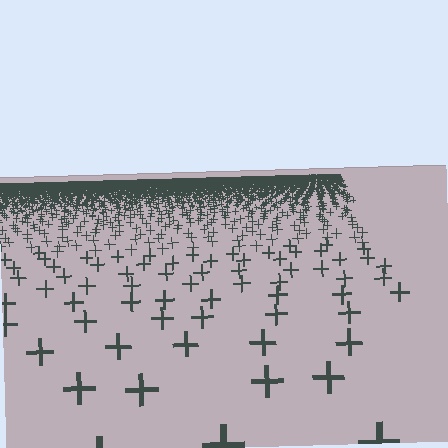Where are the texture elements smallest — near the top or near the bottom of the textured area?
Near the top.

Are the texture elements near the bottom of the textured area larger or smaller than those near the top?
Larger. Near the bottom, elements are closer to the viewer and appear at a bigger on-screen size.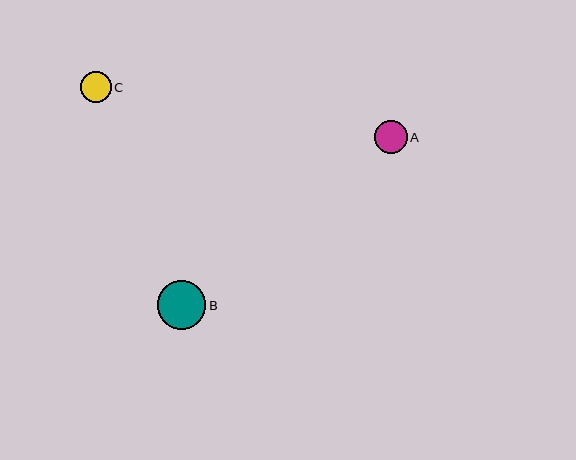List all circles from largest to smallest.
From largest to smallest: B, A, C.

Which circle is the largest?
Circle B is the largest with a size of approximately 49 pixels.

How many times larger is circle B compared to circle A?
Circle B is approximately 1.5 times the size of circle A.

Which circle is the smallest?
Circle C is the smallest with a size of approximately 31 pixels.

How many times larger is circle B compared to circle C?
Circle B is approximately 1.6 times the size of circle C.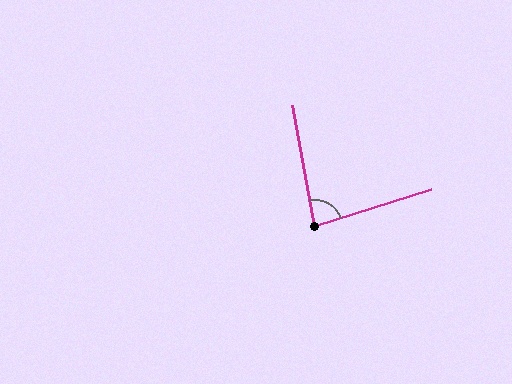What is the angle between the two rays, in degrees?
Approximately 83 degrees.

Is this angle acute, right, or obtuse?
It is acute.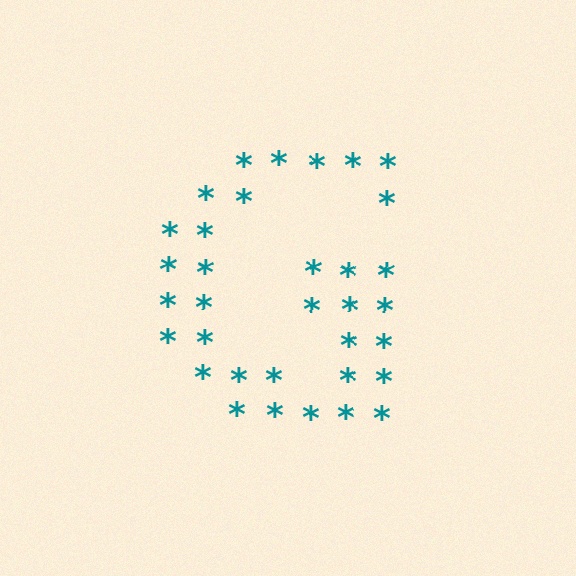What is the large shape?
The large shape is the letter G.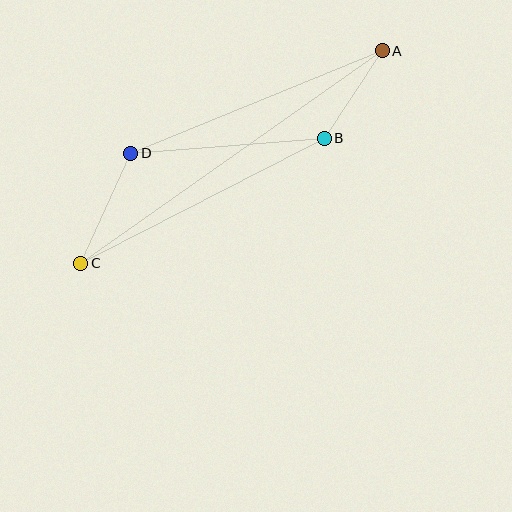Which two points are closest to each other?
Points A and B are closest to each other.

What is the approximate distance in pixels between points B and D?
The distance between B and D is approximately 194 pixels.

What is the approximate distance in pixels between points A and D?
The distance between A and D is approximately 272 pixels.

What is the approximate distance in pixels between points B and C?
The distance between B and C is approximately 274 pixels.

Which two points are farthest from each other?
Points A and C are farthest from each other.